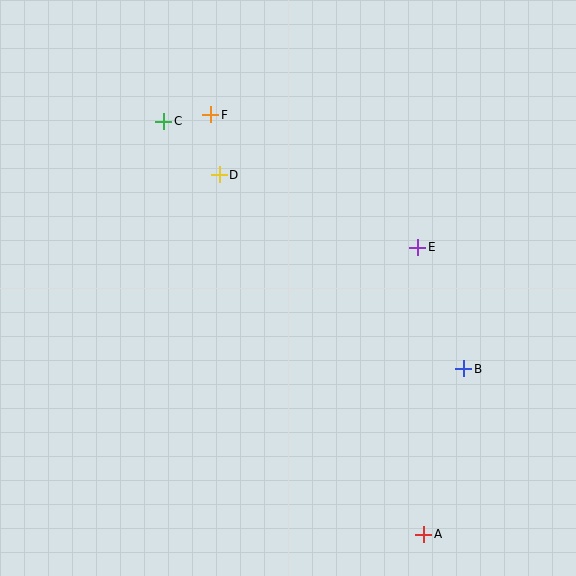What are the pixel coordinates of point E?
Point E is at (418, 247).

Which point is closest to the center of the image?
Point D at (219, 175) is closest to the center.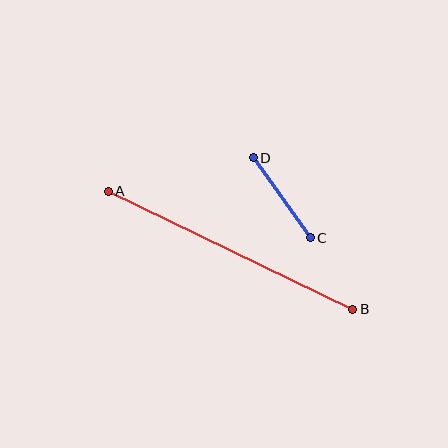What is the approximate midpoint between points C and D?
The midpoint is at approximately (282, 198) pixels.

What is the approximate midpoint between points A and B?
The midpoint is at approximately (230, 250) pixels.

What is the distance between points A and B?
The distance is approximately 271 pixels.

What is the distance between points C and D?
The distance is approximately 98 pixels.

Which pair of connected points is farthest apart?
Points A and B are farthest apart.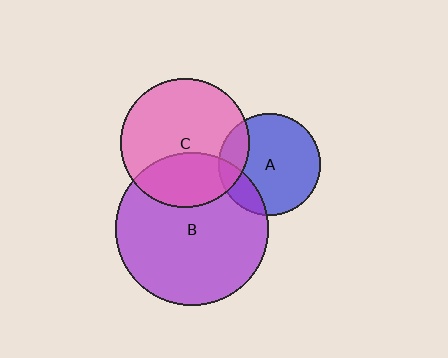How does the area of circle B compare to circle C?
Approximately 1.4 times.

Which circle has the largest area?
Circle B (purple).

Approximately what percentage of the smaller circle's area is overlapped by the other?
Approximately 15%.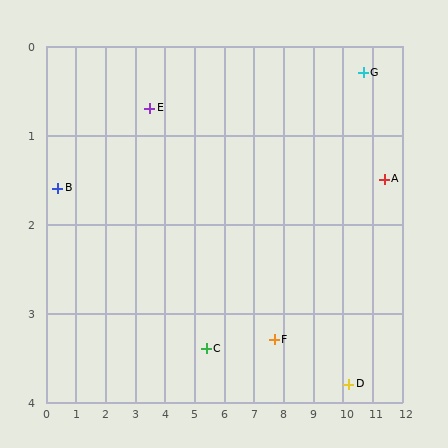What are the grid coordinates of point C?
Point C is at approximately (5.4, 3.4).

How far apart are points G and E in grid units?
Points G and E are about 7.2 grid units apart.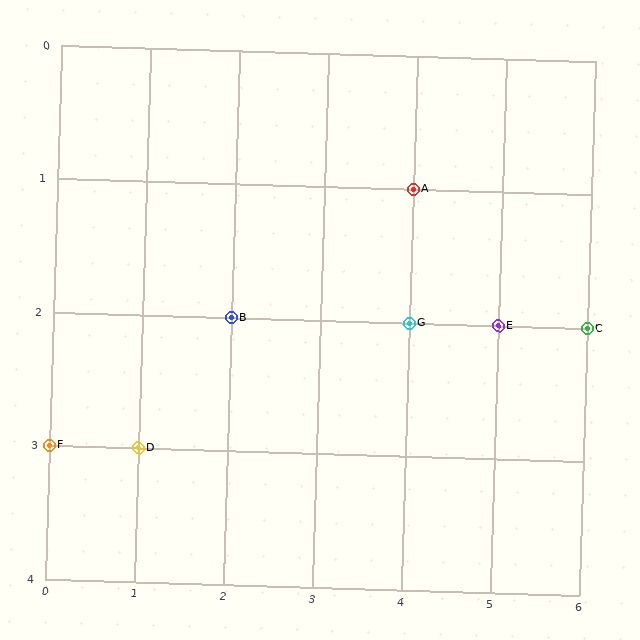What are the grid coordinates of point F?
Point F is at grid coordinates (0, 3).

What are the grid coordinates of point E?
Point E is at grid coordinates (5, 2).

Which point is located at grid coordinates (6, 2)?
Point C is at (6, 2).